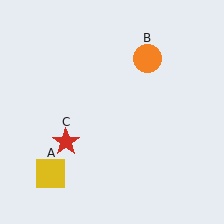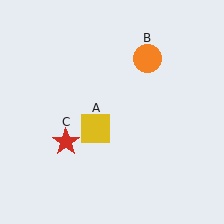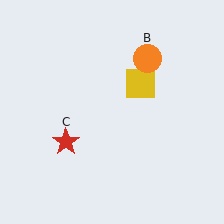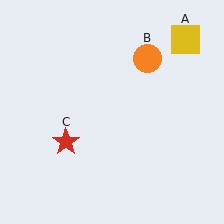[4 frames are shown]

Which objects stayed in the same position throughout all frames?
Orange circle (object B) and red star (object C) remained stationary.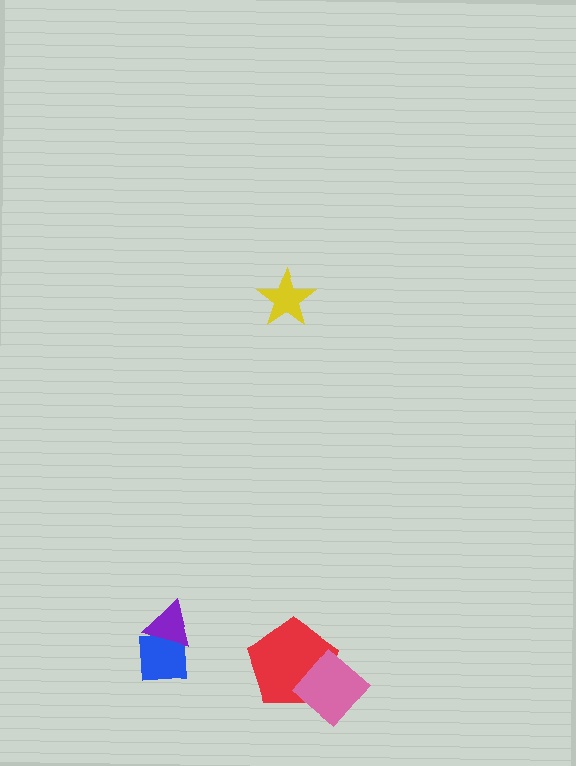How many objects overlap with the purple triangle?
1 object overlaps with the purple triangle.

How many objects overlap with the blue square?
1 object overlaps with the blue square.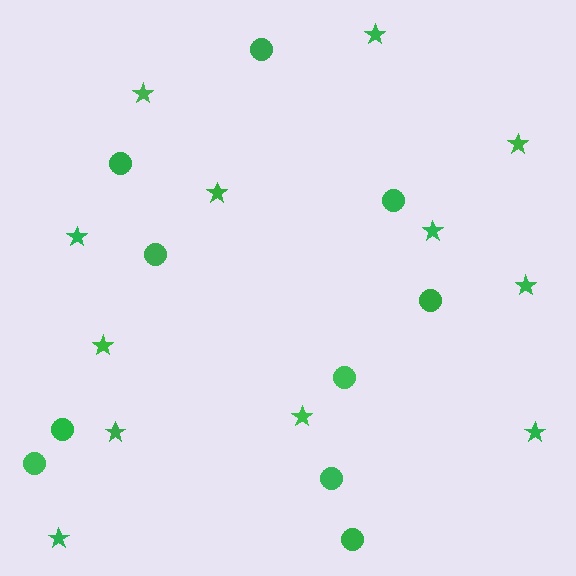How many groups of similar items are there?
There are 2 groups: one group of circles (10) and one group of stars (12).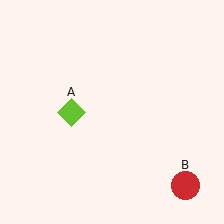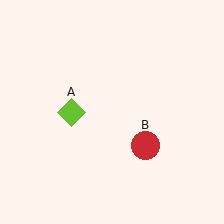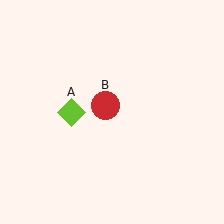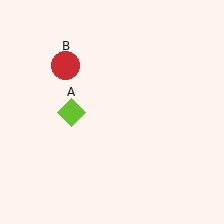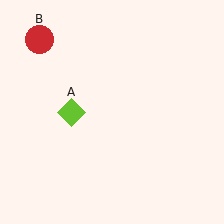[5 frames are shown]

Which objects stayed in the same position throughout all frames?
Lime diamond (object A) remained stationary.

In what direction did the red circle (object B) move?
The red circle (object B) moved up and to the left.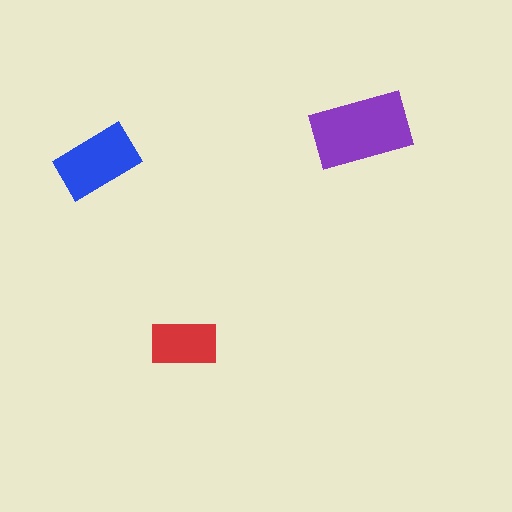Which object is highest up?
The purple rectangle is topmost.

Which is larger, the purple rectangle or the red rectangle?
The purple one.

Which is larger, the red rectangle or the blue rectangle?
The blue one.